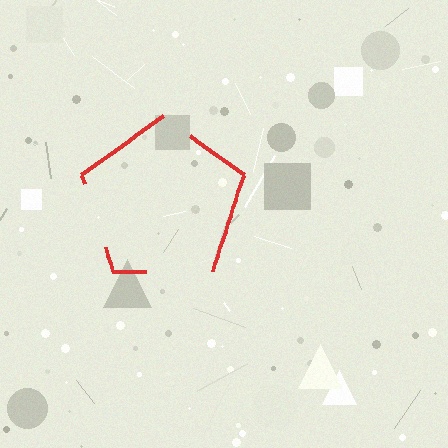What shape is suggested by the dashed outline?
The dashed outline suggests a pentagon.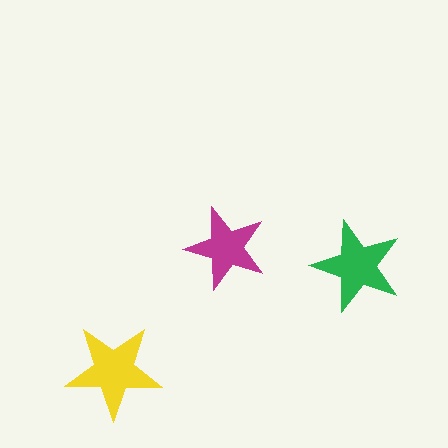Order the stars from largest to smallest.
the yellow one, the green one, the magenta one.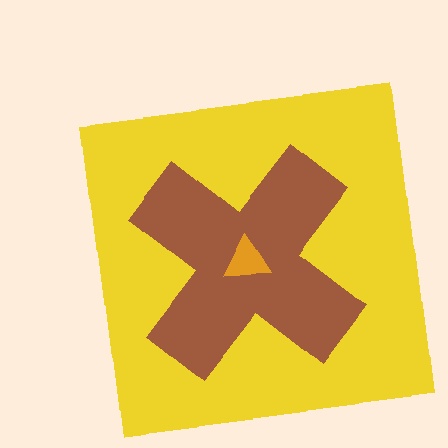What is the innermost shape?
The orange triangle.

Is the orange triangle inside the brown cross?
Yes.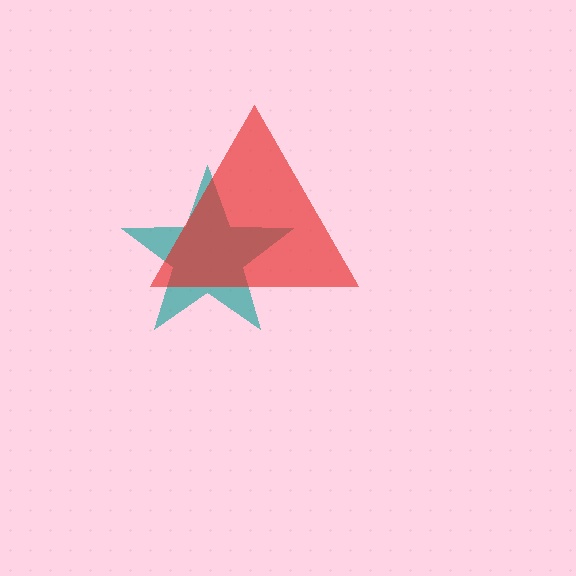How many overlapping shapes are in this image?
There are 2 overlapping shapes in the image.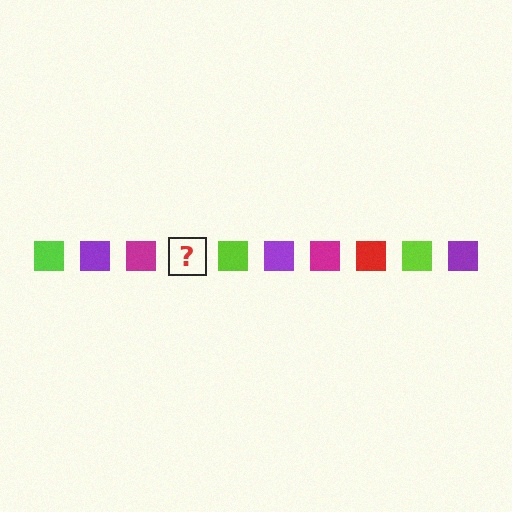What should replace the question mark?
The question mark should be replaced with a red square.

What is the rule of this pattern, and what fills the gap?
The rule is that the pattern cycles through lime, purple, magenta, red squares. The gap should be filled with a red square.